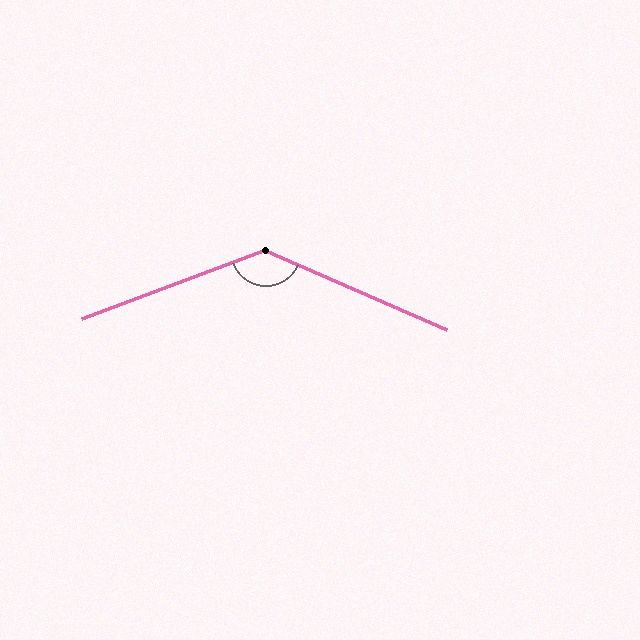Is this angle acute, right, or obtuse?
It is obtuse.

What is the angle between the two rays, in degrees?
Approximately 136 degrees.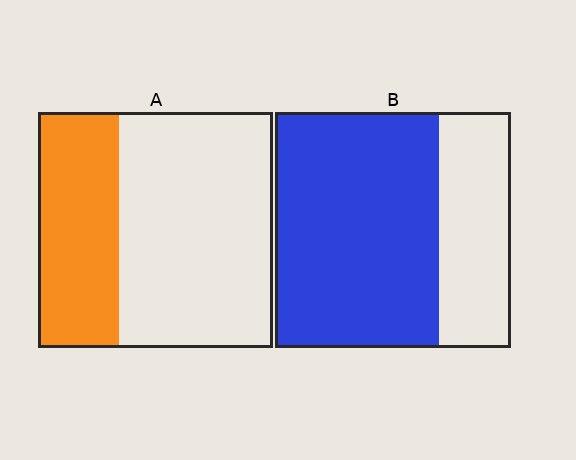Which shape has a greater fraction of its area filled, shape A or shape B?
Shape B.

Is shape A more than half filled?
No.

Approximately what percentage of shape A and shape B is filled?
A is approximately 35% and B is approximately 70%.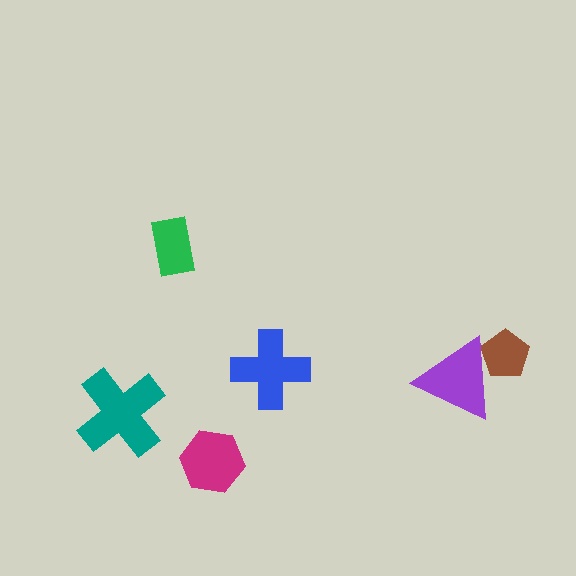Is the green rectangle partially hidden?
No, no other shape covers it.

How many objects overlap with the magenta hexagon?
0 objects overlap with the magenta hexagon.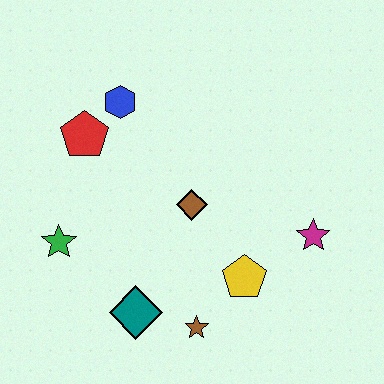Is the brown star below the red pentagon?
Yes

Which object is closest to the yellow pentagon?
The brown star is closest to the yellow pentagon.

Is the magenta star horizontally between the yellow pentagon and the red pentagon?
No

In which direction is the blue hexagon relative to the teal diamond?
The blue hexagon is above the teal diamond.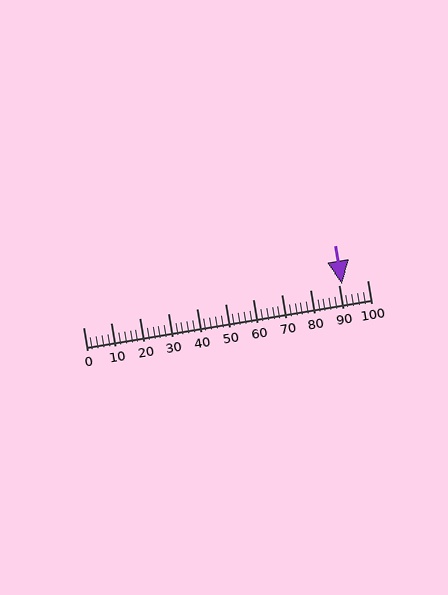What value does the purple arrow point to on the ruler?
The purple arrow points to approximately 91.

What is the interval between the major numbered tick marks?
The major tick marks are spaced 10 units apart.